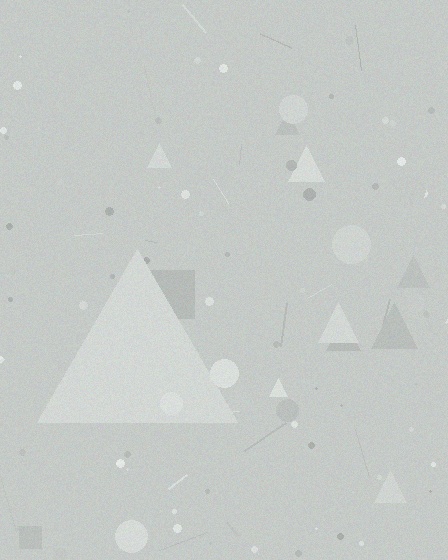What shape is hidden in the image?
A triangle is hidden in the image.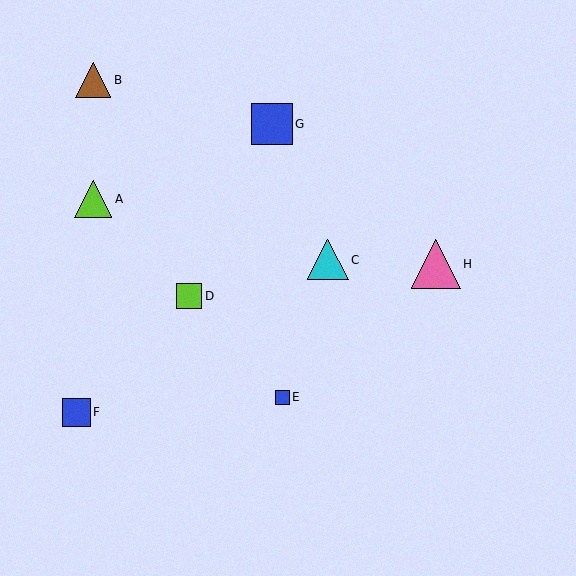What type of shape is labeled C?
Shape C is a cyan triangle.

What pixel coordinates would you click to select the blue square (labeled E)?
Click at (282, 397) to select the blue square E.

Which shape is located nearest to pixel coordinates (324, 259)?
The cyan triangle (labeled C) at (328, 260) is nearest to that location.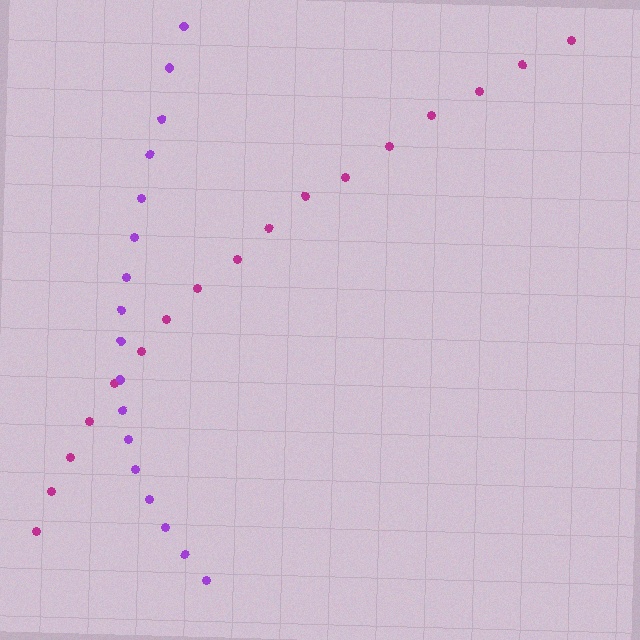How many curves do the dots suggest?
There are 2 distinct paths.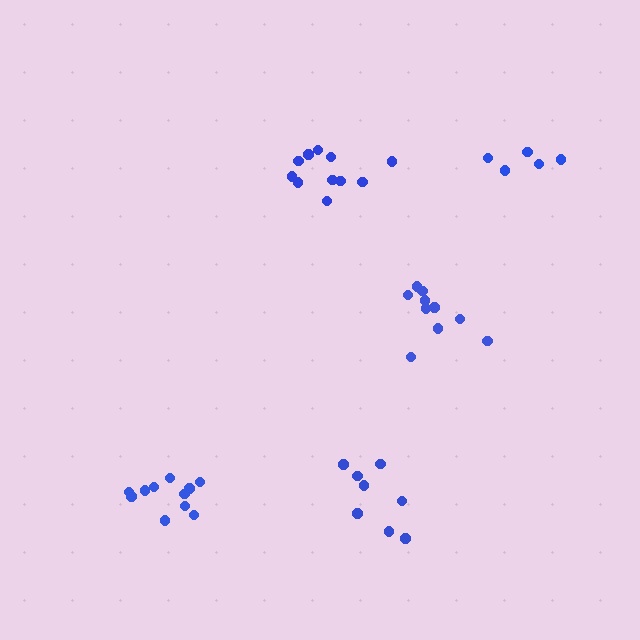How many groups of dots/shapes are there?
There are 5 groups.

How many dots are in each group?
Group 1: 5 dots, Group 2: 11 dots, Group 3: 11 dots, Group 4: 10 dots, Group 5: 8 dots (45 total).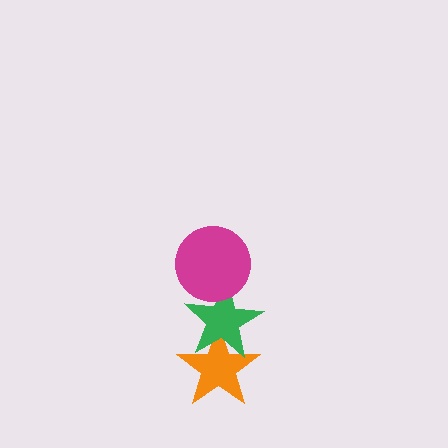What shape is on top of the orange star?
The green star is on top of the orange star.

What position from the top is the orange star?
The orange star is 3rd from the top.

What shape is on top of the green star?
The magenta circle is on top of the green star.